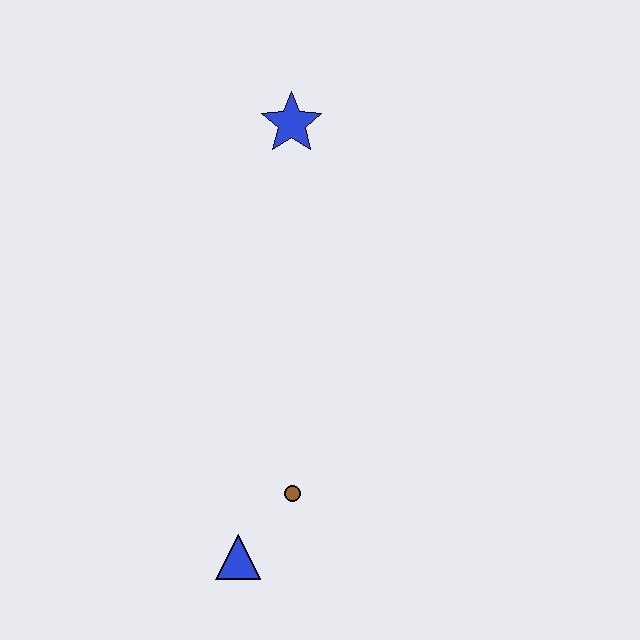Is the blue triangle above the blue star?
No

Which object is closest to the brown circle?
The blue triangle is closest to the brown circle.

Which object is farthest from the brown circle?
The blue star is farthest from the brown circle.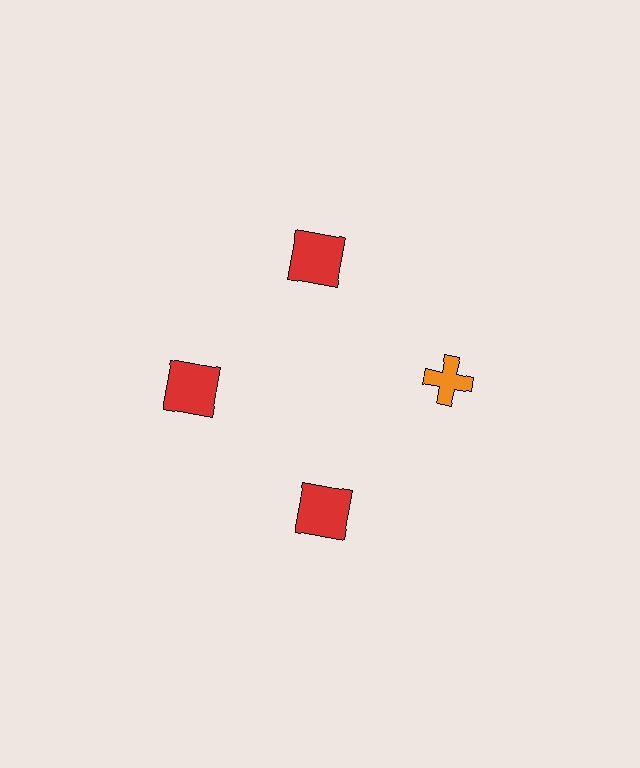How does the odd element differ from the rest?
It differs in both color (orange instead of red) and shape (cross instead of square).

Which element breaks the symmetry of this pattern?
The orange cross at roughly the 3 o'clock position breaks the symmetry. All other shapes are red squares.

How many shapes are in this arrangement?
There are 4 shapes arranged in a ring pattern.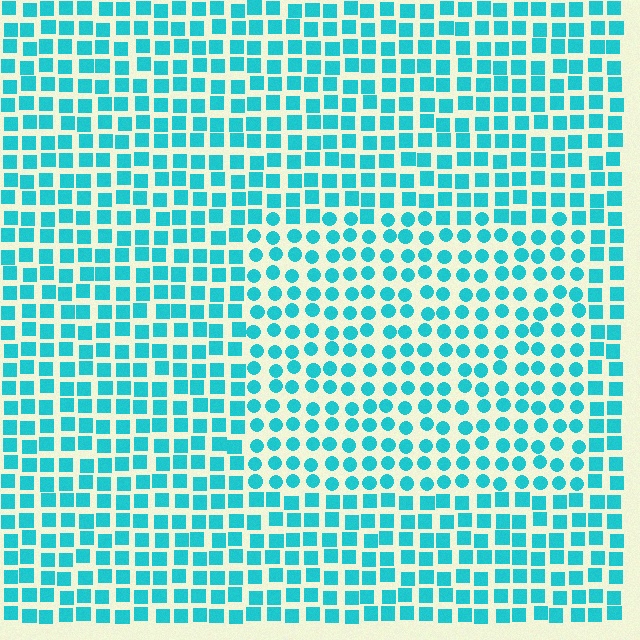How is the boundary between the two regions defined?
The boundary is defined by a change in element shape: circles inside vs. squares outside. All elements share the same color and spacing.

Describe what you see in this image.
The image is filled with small cyan elements arranged in a uniform grid. A rectangle-shaped region contains circles, while the surrounding area contains squares. The boundary is defined purely by the change in element shape.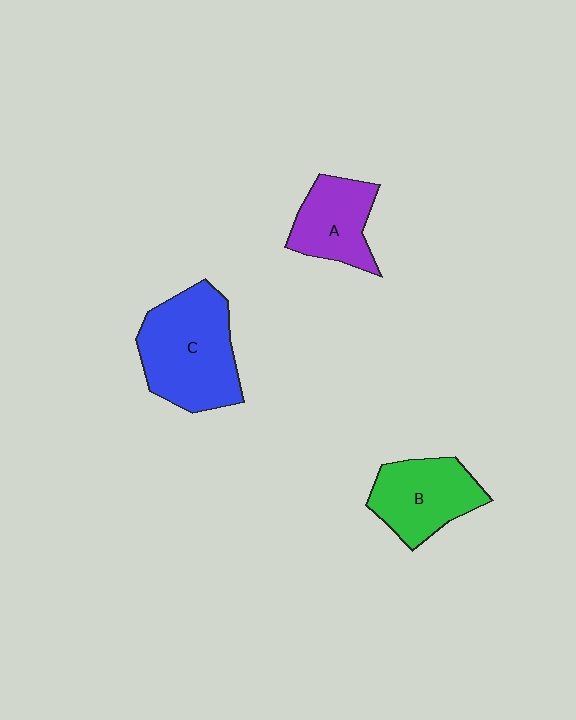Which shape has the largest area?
Shape C (blue).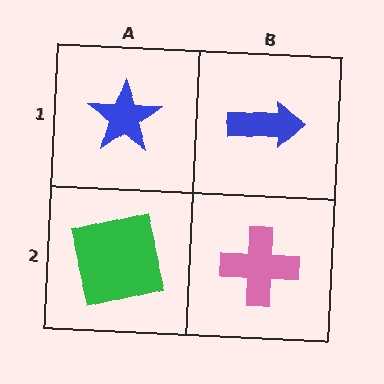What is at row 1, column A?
A blue star.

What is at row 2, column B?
A pink cross.